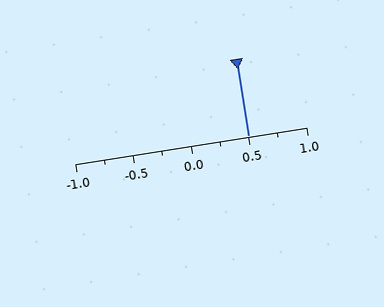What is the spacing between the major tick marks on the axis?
The major ticks are spaced 0.5 apart.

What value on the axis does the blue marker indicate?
The marker indicates approximately 0.5.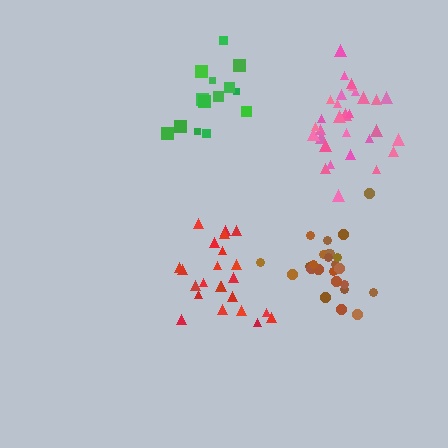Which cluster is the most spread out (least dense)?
Green.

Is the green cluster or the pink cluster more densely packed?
Pink.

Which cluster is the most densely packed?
Brown.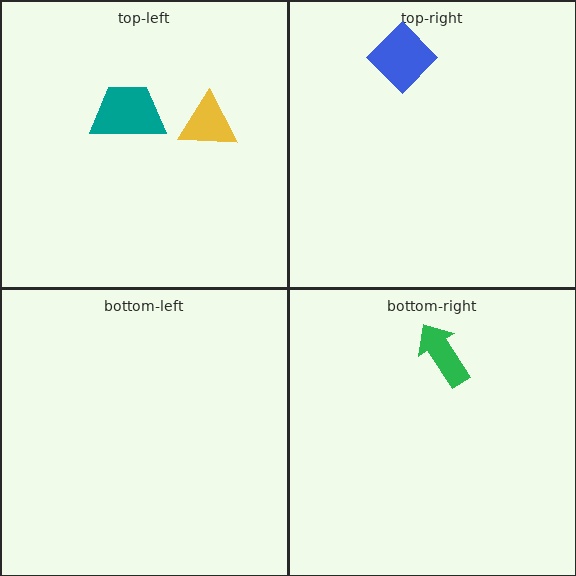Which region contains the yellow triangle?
The top-left region.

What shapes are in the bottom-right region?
The green arrow.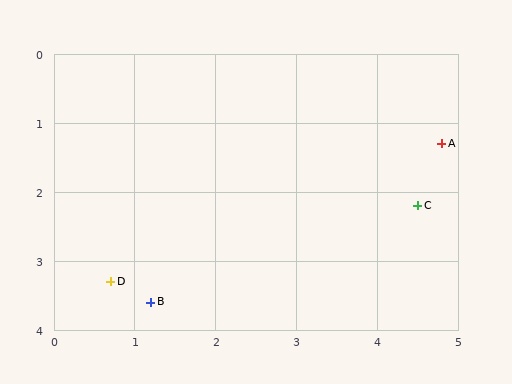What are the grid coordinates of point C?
Point C is at approximately (4.5, 2.2).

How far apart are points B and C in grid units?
Points B and C are about 3.6 grid units apart.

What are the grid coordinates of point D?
Point D is at approximately (0.7, 3.3).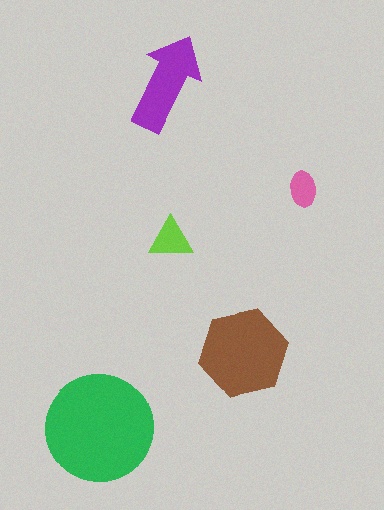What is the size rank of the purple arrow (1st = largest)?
3rd.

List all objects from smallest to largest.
The pink ellipse, the lime triangle, the purple arrow, the brown hexagon, the green circle.